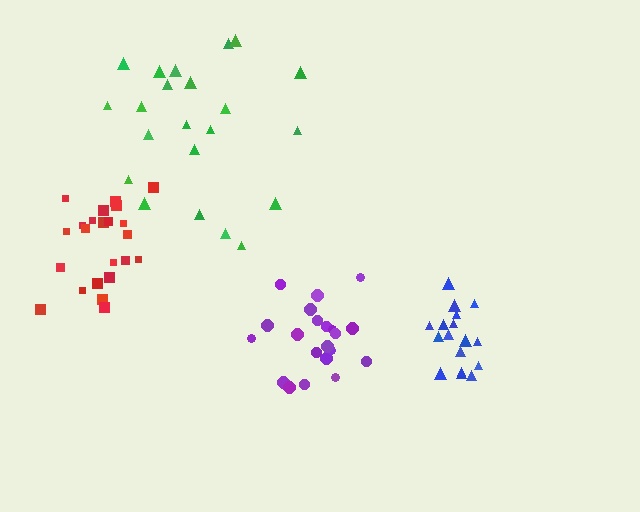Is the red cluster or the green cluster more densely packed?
Red.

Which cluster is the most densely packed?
Blue.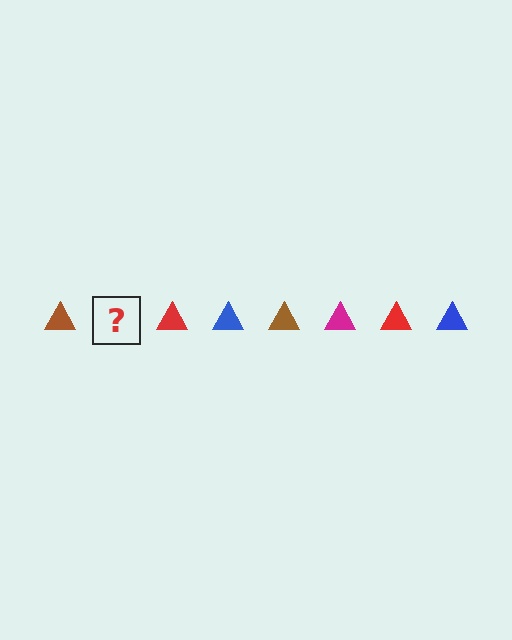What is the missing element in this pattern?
The missing element is a magenta triangle.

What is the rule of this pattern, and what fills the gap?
The rule is that the pattern cycles through brown, magenta, red, blue triangles. The gap should be filled with a magenta triangle.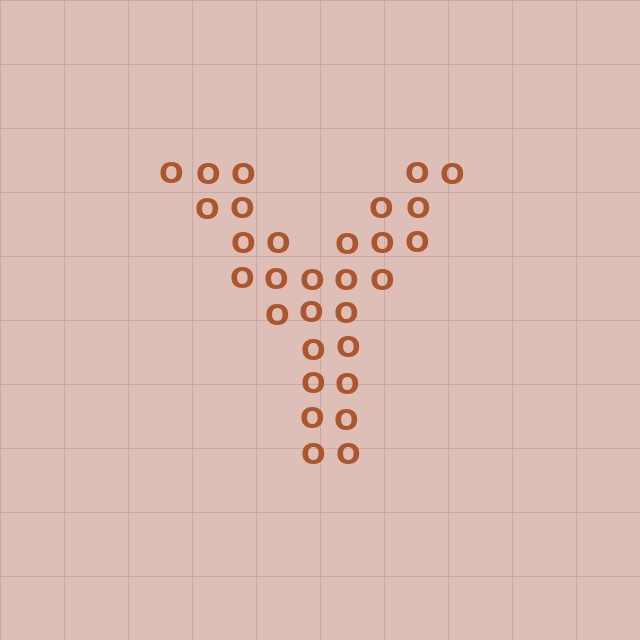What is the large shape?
The large shape is the letter Y.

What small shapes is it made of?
It is made of small letter O's.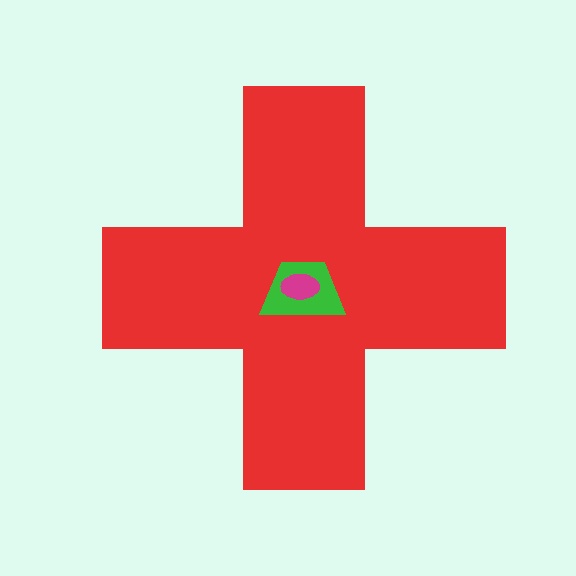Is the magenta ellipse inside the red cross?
Yes.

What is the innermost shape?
The magenta ellipse.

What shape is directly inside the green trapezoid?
The magenta ellipse.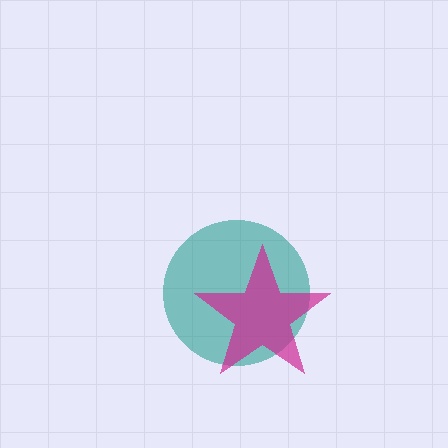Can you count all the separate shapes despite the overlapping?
Yes, there are 2 separate shapes.